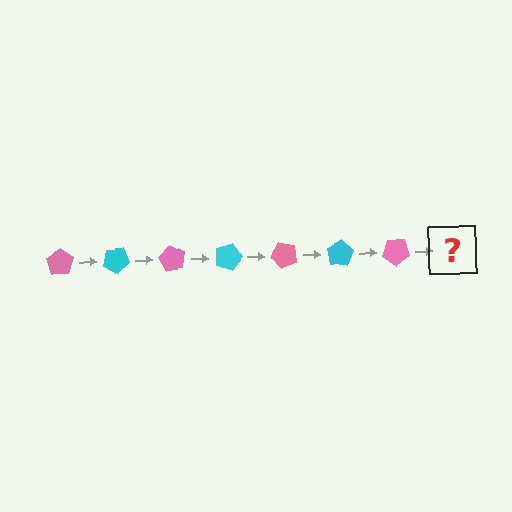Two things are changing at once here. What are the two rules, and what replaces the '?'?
The two rules are that it rotates 30 degrees each step and the color cycles through pink and cyan. The '?' should be a cyan pentagon, rotated 210 degrees from the start.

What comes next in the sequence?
The next element should be a cyan pentagon, rotated 210 degrees from the start.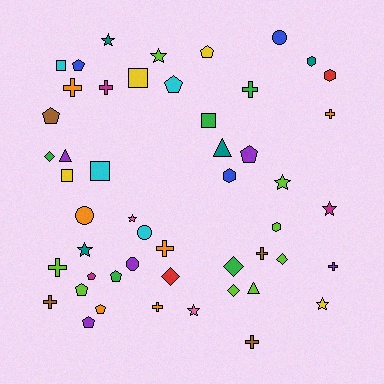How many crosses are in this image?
There are 11 crosses.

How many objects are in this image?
There are 50 objects.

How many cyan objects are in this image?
There are 4 cyan objects.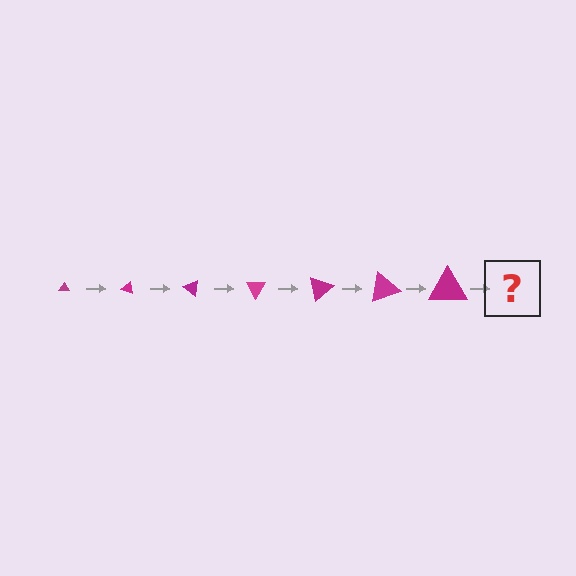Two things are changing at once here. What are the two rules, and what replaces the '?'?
The two rules are that the triangle grows larger each step and it rotates 20 degrees each step. The '?' should be a triangle, larger than the previous one and rotated 140 degrees from the start.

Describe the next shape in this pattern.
It should be a triangle, larger than the previous one and rotated 140 degrees from the start.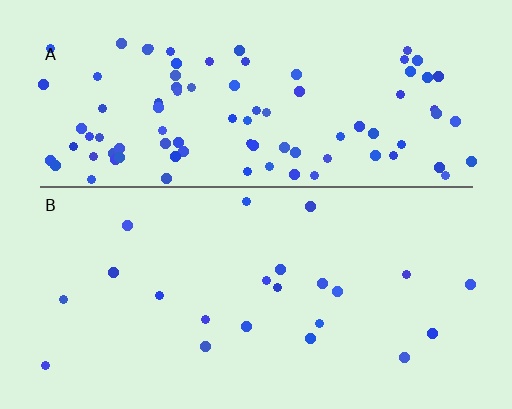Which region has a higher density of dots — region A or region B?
A (the top).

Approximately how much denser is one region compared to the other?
Approximately 4.3× — region A over region B.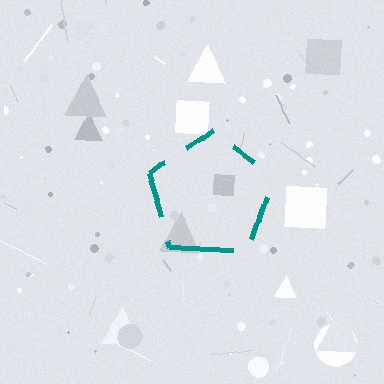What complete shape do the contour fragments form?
The contour fragments form a pentagon.